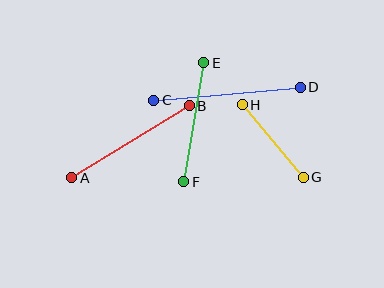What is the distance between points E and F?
The distance is approximately 121 pixels.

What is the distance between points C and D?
The distance is approximately 147 pixels.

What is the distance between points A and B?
The distance is approximately 138 pixels.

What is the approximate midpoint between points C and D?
The midpoint is at approximately (227, 94) pixels.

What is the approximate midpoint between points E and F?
The midpoint is at approximately (194, 122) pixels.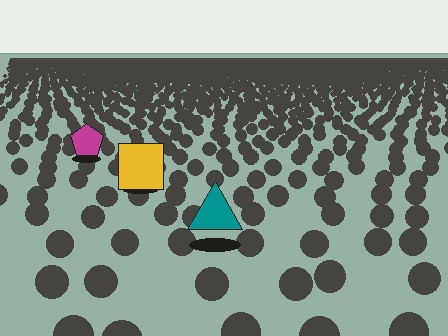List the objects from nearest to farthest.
From nearest to farthest: the teal triangle, the yellow square, the magenta pentagon.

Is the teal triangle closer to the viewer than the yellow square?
Yes. The teal triangle is closer — you can tell from the texture gradient: the ground texture is coarser near it.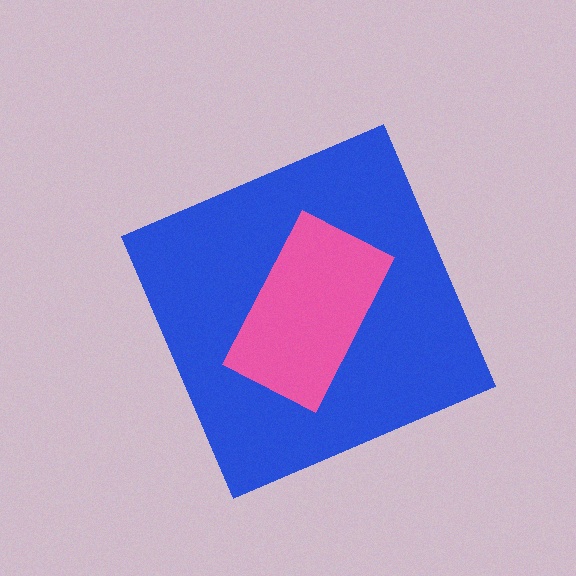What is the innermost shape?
The pink rectangle.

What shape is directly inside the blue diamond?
The pink rectangle.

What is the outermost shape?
The blue diamond.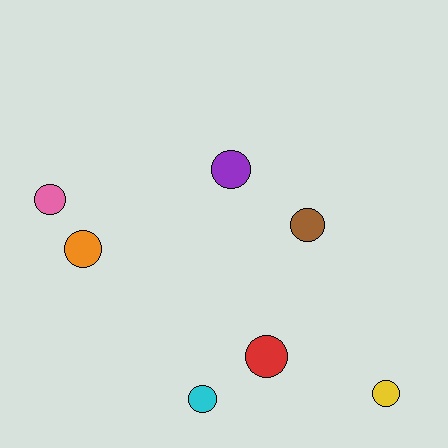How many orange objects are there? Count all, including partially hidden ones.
There is 1 orange object.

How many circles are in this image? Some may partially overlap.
There are 7 circles.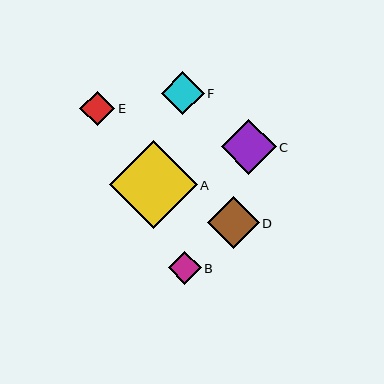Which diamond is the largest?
Diamond A is the largest with a size of approximately 88 pixels.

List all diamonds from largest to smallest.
From largest to smallest: A, C, D, F, E, B.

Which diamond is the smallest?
Diamond B is the smallest with a size of approximately 33 pixels.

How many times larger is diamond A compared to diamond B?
Diamond A is approximately 2.6 times the size of diamond B.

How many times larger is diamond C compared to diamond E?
Diamond C is approximately 1.6 times the size of diamond E.